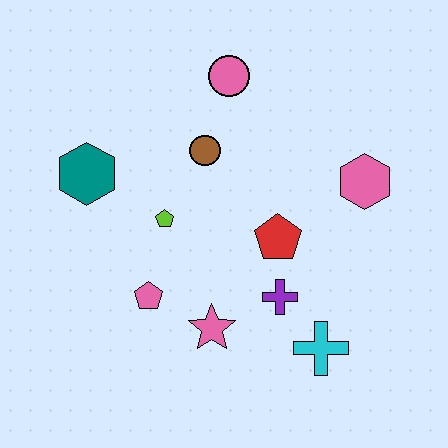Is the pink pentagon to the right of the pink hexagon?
No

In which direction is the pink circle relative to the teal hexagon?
The pink circle is to the right of the teal hexagon.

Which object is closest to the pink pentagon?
The pink star is closest to the pink pentagon.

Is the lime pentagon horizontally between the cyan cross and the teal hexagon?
Yes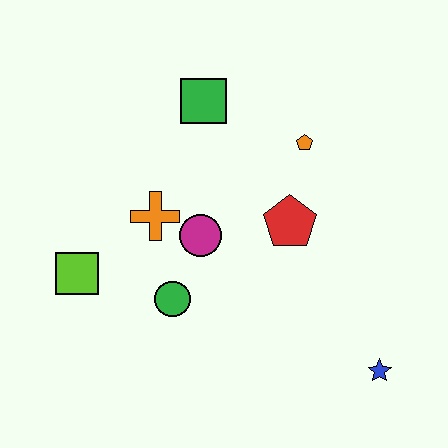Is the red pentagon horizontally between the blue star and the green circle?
Yes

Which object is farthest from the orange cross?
The blue star is farthest from the orange cross.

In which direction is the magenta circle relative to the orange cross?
The magenta circle is to the right of the orange cross.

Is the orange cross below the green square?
Yes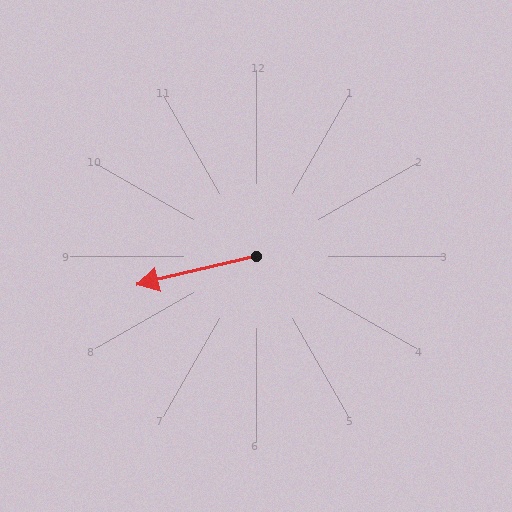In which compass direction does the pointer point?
West.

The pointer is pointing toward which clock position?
Roughly 9 o'clock.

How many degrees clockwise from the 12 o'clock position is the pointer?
Approximately 257 degrees.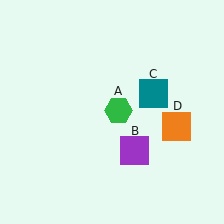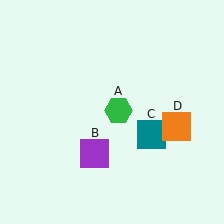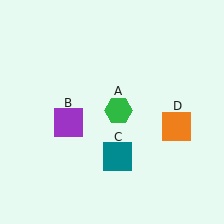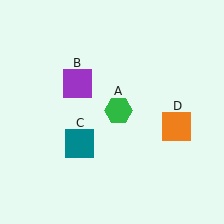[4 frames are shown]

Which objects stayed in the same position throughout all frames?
Green hexagon (object A) and orange square (object D) remained stationary.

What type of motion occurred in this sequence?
The purple square (object B), teal square (object C) rotated clockwise around the center of the scene.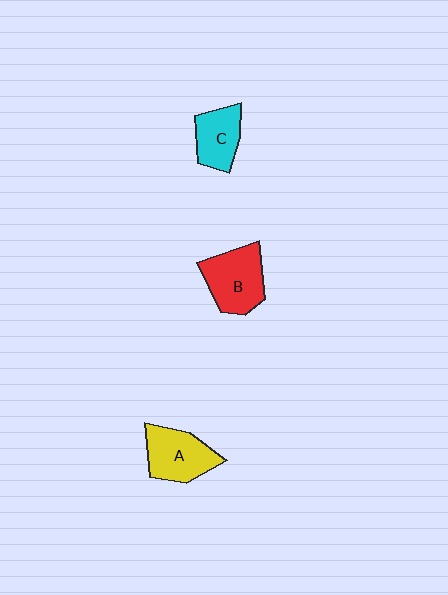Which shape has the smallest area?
Shape C (cyan).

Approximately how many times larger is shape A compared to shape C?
Approximately 1.3 times.